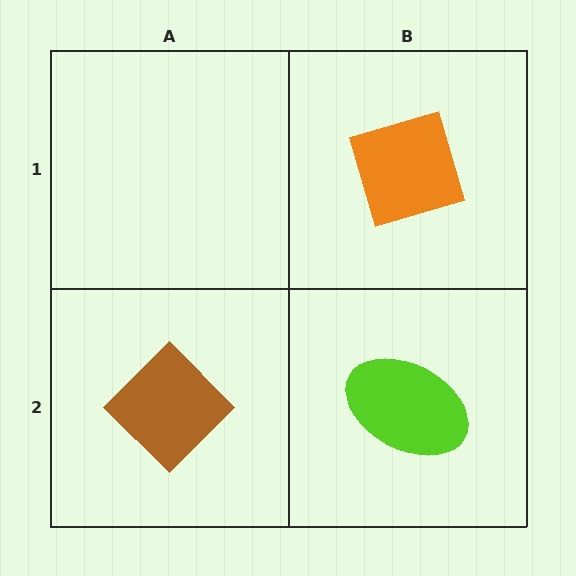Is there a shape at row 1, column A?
No, that cell is empty.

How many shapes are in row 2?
2 shapes.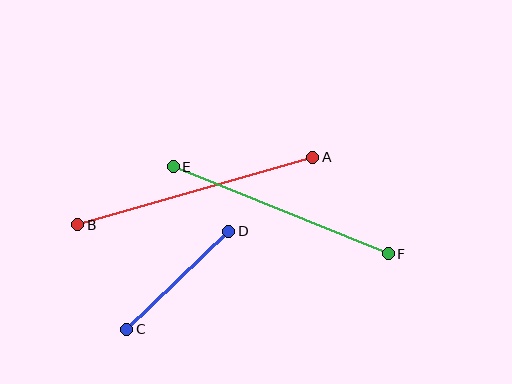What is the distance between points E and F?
The distance is approximately 232 pixels.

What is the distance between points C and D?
The distance is approximately 142 pixels.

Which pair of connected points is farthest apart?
Points A and B are farthest apart.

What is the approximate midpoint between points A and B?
The midpoint is at approximately (195, 191) pixels.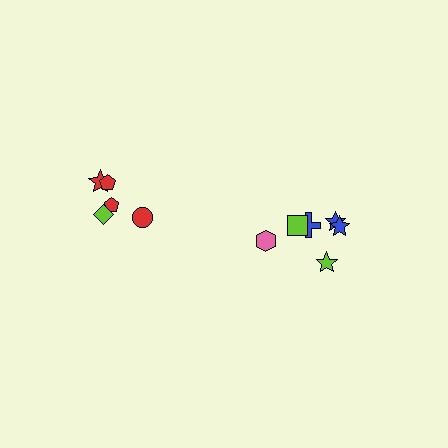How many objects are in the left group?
There are 5 objects.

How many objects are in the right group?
There are 7 objects.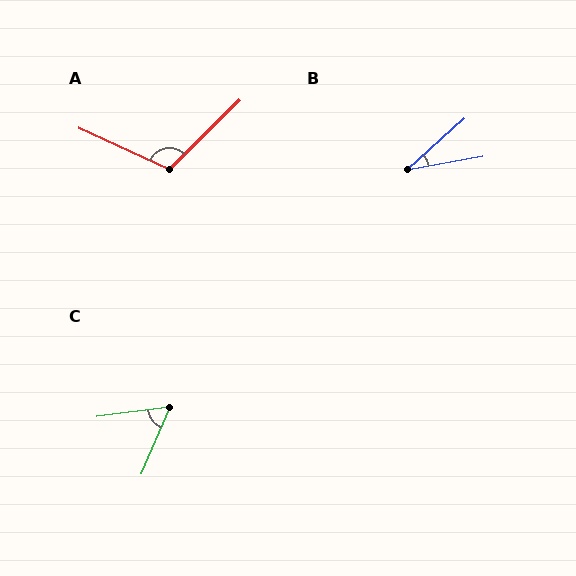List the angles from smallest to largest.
B (32°), C (60°), A (111°).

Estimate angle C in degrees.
Approximately 60 degrees.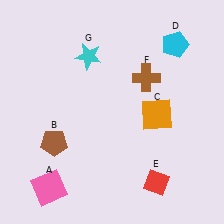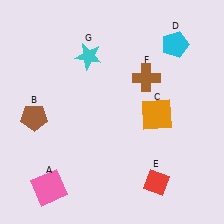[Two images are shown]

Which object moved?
The brown pentagon (B) moved up.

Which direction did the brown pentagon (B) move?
The brown pentagon (B) moved up.